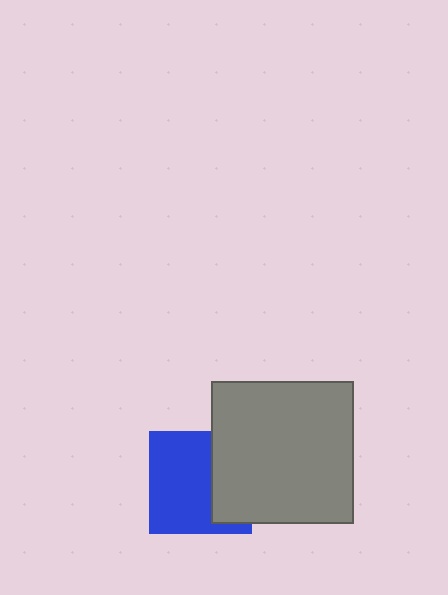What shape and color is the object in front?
The object in front is a gray square.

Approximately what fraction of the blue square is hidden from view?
Roughly 35% of the blue square is hidden behind the gray square.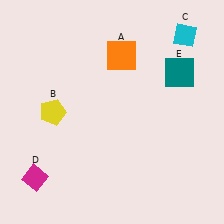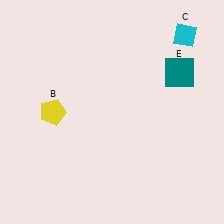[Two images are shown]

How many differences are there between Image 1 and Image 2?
There are 2 differences between the two images.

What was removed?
The magenta diamond (D), the orange square (A) were removed in Image 2.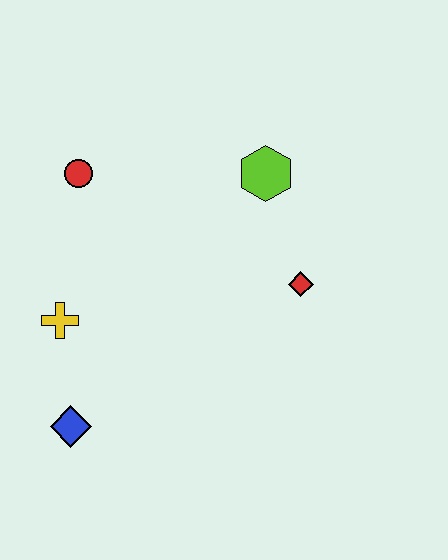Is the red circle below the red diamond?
No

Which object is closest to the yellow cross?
The blue diamond is closest to the yellow cross.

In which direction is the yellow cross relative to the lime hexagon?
The yellow cross is to the left of the lime hexagon.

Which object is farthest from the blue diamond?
The lime hexagon is farthest from the blue diamond.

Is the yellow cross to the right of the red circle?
No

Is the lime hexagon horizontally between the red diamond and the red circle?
Yes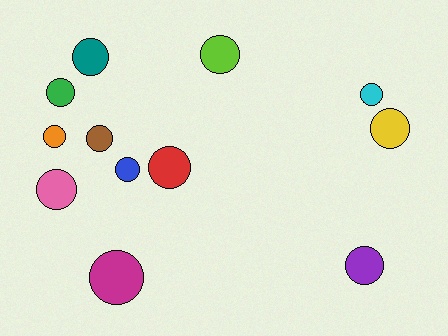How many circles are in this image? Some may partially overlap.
There are 12 circles.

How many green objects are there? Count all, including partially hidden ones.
There is 1 green object.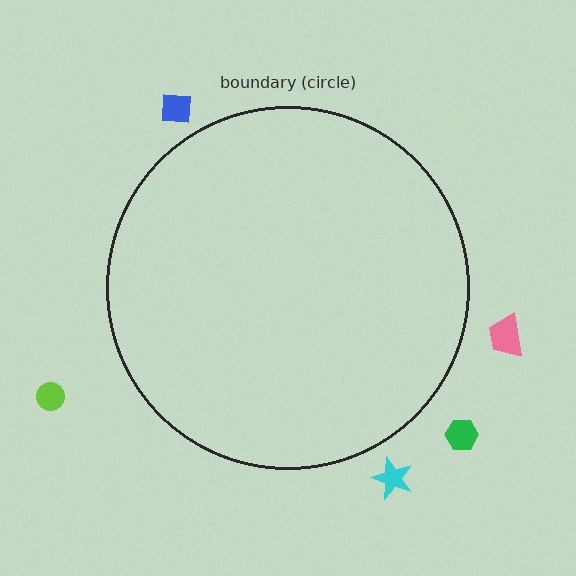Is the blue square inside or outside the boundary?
Outside.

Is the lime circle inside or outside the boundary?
Outside.